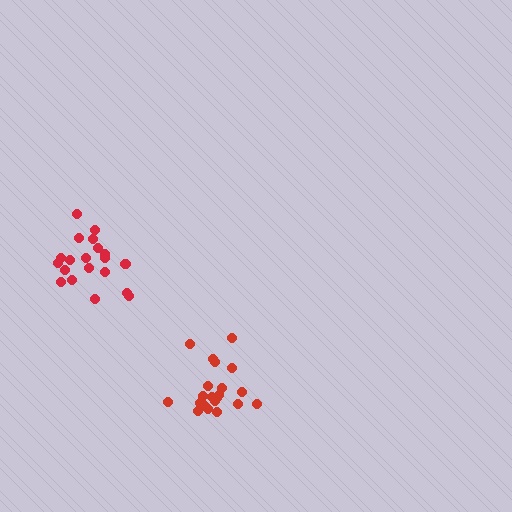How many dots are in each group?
Group 1: 21 dots, Group 2: 21 dots (42 total).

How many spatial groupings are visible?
There are 2 spatial groupings.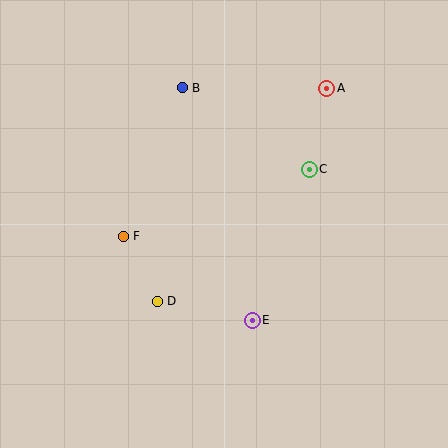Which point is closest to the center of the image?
Point E at (252, 320) is closest to the center.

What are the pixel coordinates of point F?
Point F is at (123, 236).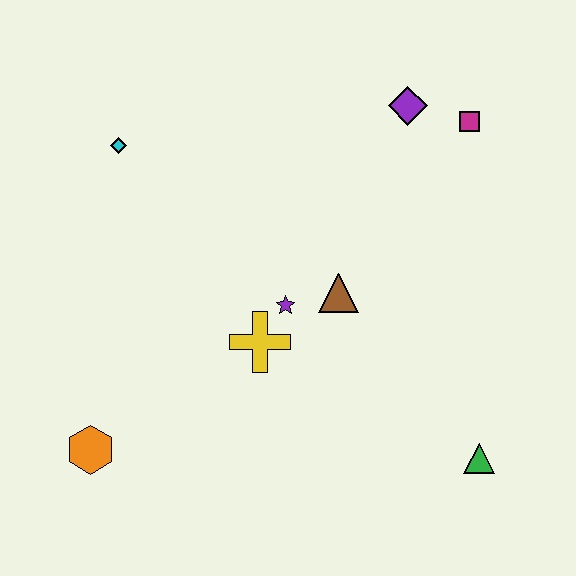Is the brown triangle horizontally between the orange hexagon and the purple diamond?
Yes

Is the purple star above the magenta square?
No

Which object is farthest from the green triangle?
The cyan diamond is farthest from the green triangle.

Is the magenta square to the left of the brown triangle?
No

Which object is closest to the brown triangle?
The purple star is closest to the brown triangle.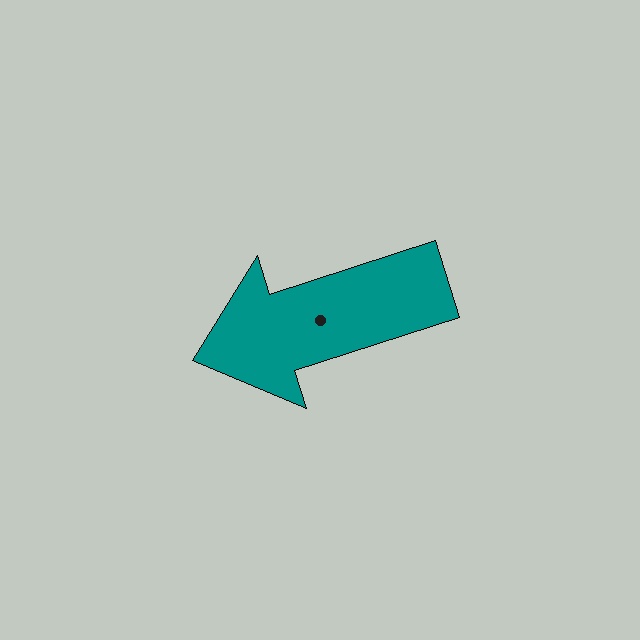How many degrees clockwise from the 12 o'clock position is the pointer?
Approximately 252 degrees.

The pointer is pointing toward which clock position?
Roughly 8 o'clock.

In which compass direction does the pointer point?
West.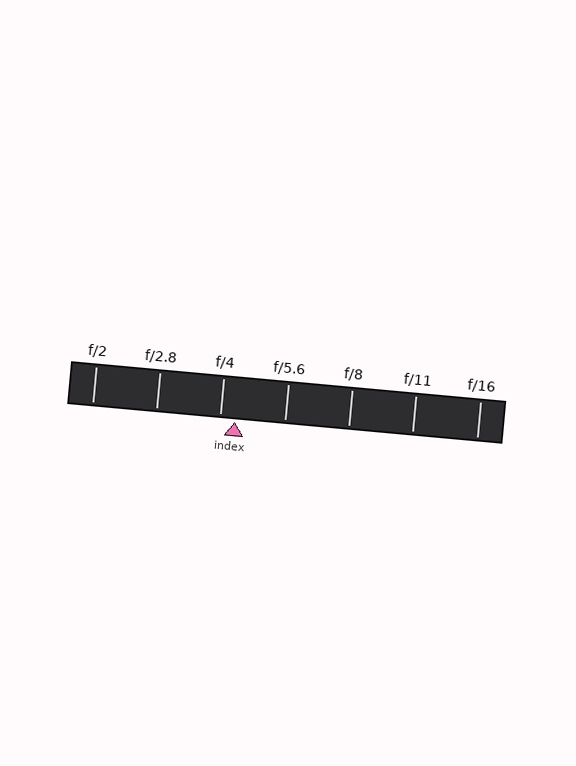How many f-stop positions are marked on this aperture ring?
There are 7 f-stop positions marked.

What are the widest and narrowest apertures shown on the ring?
The widest aperture shown is f/2 and the narrowest is f/16.